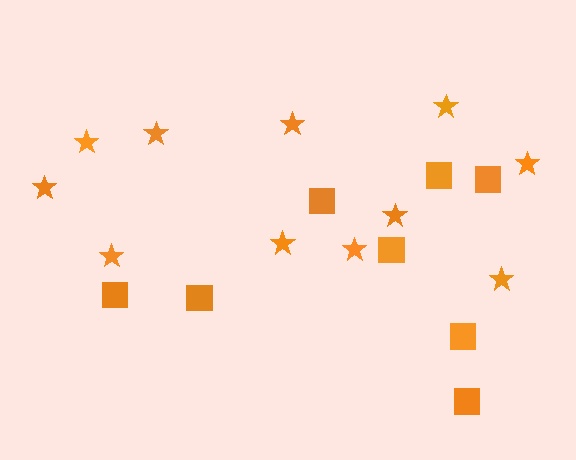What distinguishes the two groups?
There are 2 groups: one group of squares (8) and one group of stars (11).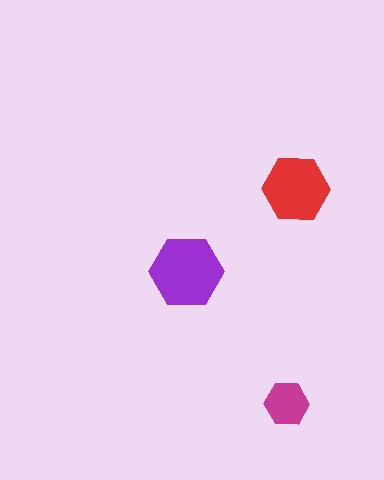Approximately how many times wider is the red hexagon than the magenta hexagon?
About 1.5 times wider.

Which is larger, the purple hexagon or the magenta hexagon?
The purple one.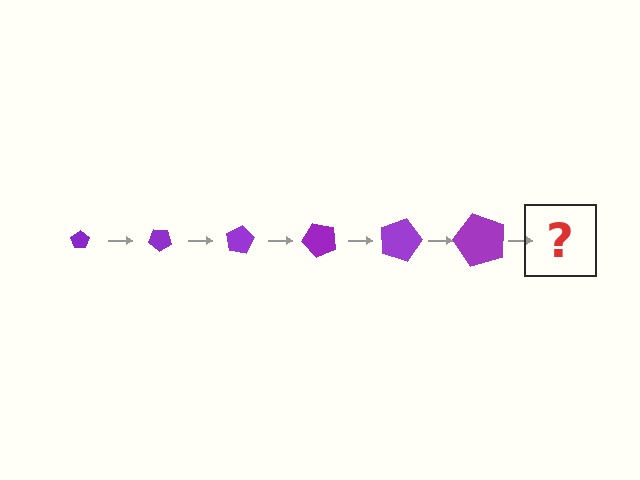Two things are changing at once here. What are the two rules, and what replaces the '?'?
The two rules are that the pentagon grows larger each step and it rotates 40 degrees each step. The '?' should be a pentagon, larger than the previous one and rotated 240 degrees from the start.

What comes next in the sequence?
The next element should be a pentagon, larger than the previous one and rotated 240 degrees from the start.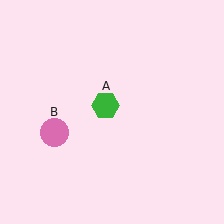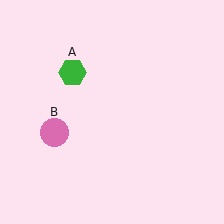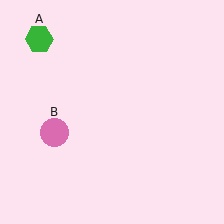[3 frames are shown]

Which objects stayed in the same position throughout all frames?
Pink circle (object B) remained stationary.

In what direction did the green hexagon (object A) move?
The green hexagon (object A) moved up and to the left.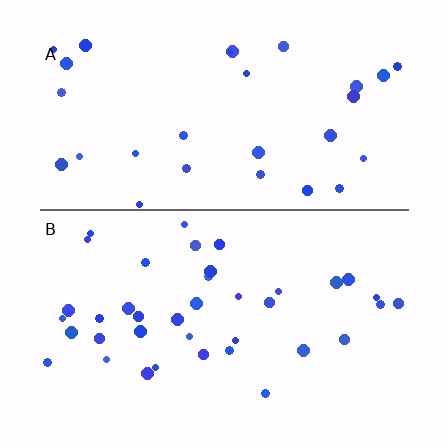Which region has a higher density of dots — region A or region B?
B (the bottom).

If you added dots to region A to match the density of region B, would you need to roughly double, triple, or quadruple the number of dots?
Approximately double.